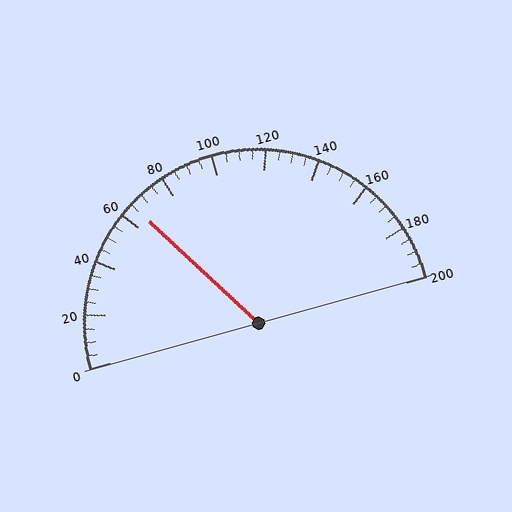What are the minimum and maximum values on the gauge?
The gauge ranges from 0 to 200.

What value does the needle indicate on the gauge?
The needle indicates approximately 65.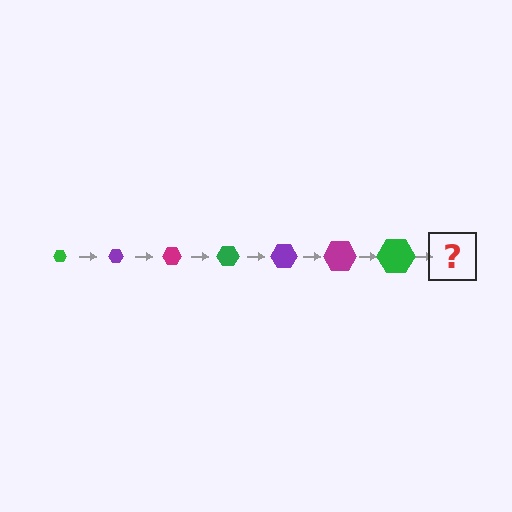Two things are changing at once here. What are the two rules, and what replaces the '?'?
The two rules are that the hexagon grows larger each step and the color cycles through green, purple, and magenta. The '?' should be a purple hexagon, larger than the previous one.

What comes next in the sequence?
The next element should be a purple hexagon, larger than the previous one.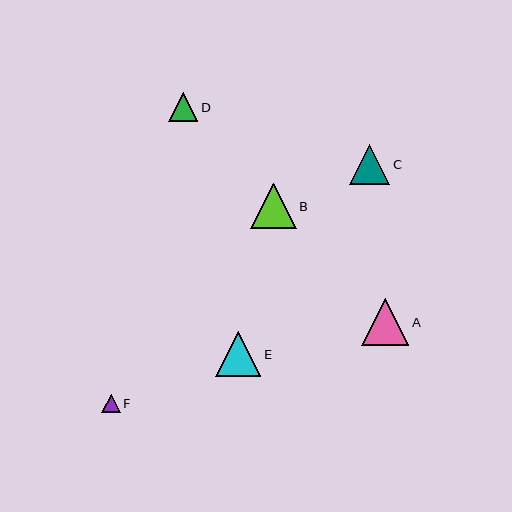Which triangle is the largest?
Triangle A is the largest with a size of approximately 47 pixels.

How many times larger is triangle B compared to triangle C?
Triangle B is approximately 1.1 times the size of triangle C.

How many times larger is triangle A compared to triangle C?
Triangle A is approximately 1.2 times the size of triangle C.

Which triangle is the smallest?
Triangle F is the smallest with a size of approximately 18 pixels.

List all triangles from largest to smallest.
From largest to smallest: A, B, E, C, D, F.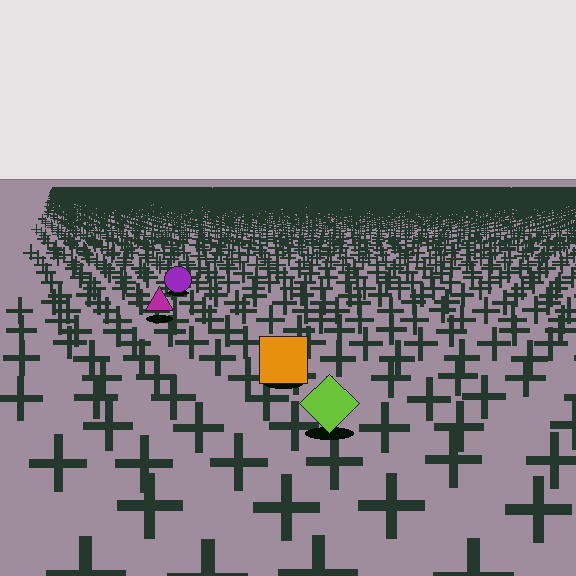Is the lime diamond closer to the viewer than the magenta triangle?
Yes. The lime diamond is closer — you can tell from the texture gradient: the ground texture is coarser near it.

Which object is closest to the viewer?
The lime diamond is closest. The texture marks near it are larger and more spread out.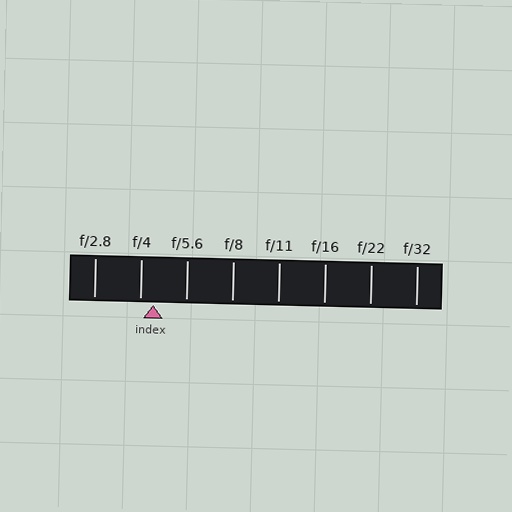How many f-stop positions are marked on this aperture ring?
There are 8 f-stop positions marked.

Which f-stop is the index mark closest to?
The index mark is closest to f/4.